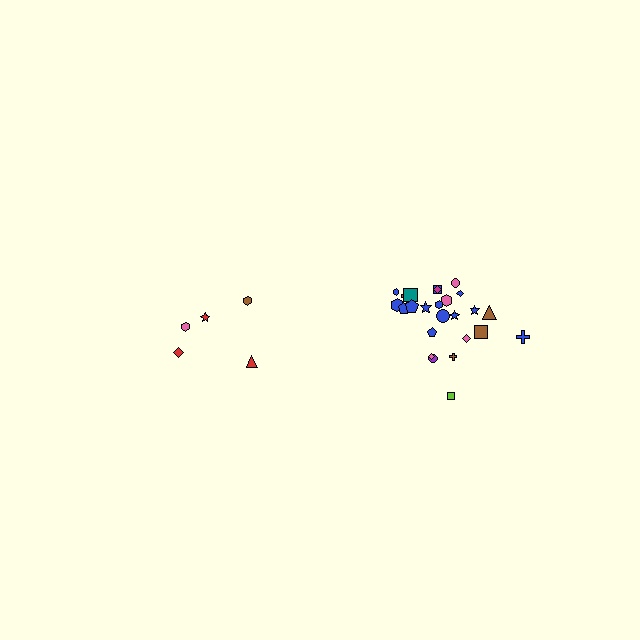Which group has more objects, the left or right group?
The right group.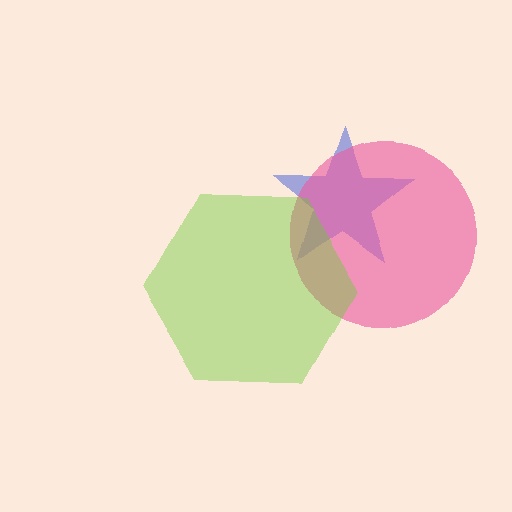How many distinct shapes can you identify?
There are 3 distinct shapes: a blue star, a pink circle, a lime hexagon.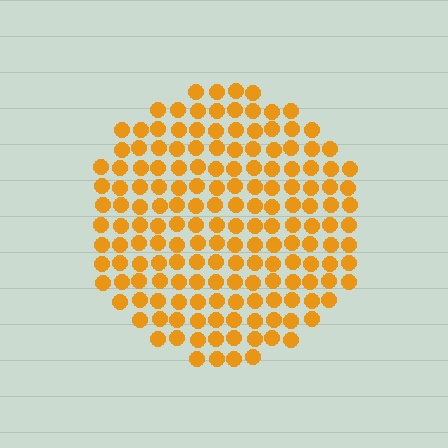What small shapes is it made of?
It is made of small circles.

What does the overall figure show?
The overall figure shows a circle.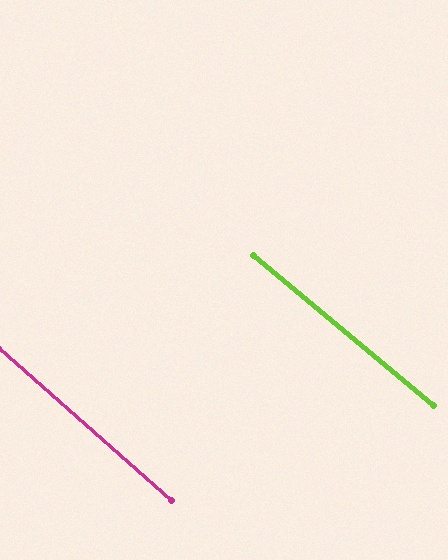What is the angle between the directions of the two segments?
Approximately 1 degree.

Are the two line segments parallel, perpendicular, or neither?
Parallel — their directions differ by only 1.3°.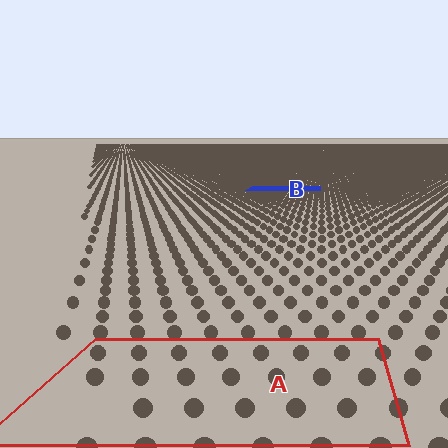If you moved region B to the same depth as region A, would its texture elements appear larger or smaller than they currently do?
They would appear larger. At a closer depth, the same texture elements are projected at a bigger on-screen size.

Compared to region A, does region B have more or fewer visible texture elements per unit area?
Region B has more texture elements per unit area — they are packed more densely because it is farther away.